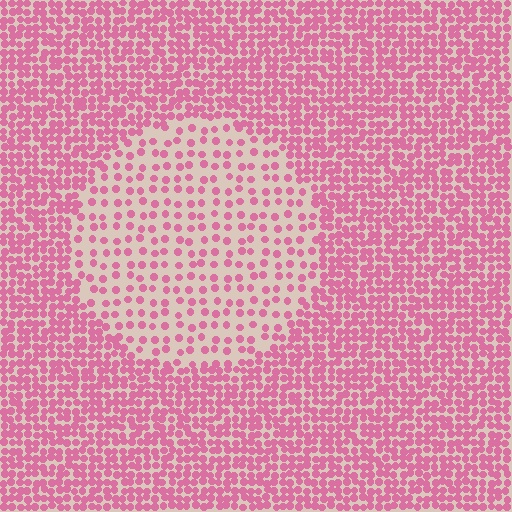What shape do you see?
I see a circle.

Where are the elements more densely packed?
The elements are more densely packed outside the circle boundary.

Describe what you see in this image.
The image contains small pink elements arranged at two different densities. A circle-shaped region is visible where the elements are less densely packed than the surrounding area.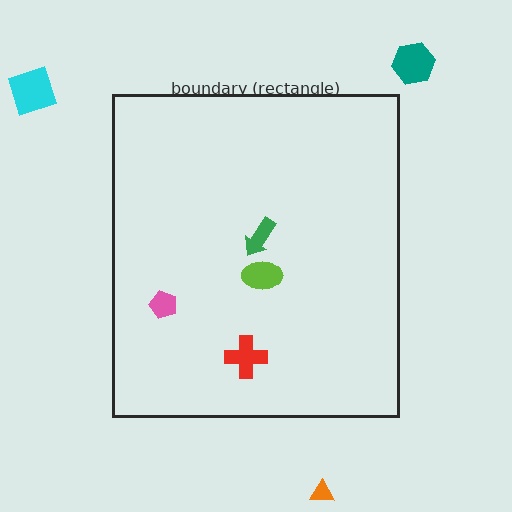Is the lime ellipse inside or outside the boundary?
Inside.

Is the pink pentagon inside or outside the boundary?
Inside.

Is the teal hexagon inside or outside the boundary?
Outside.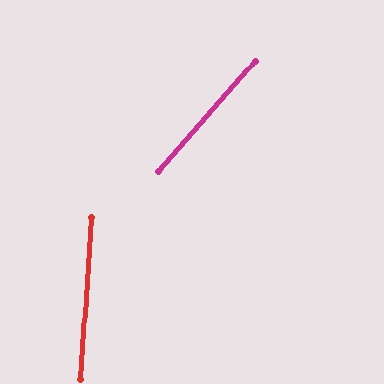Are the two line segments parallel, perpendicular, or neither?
Neither parallel nor perpendicular — they differ by about 38°.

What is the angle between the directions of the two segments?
Approximately 38 degrees.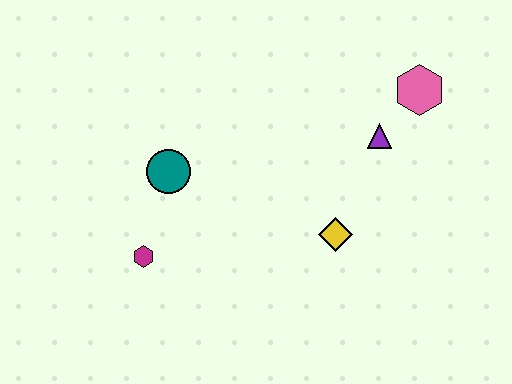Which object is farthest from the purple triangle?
The magenta hexagon is farthest from the purple triangle.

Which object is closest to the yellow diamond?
The purple triangle is closest to the yellow diamond.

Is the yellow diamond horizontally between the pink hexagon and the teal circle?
Yes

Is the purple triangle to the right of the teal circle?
Yes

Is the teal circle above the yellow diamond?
Yes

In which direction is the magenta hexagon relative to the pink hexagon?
The magenta hexagon is to the left of the pink hexagon.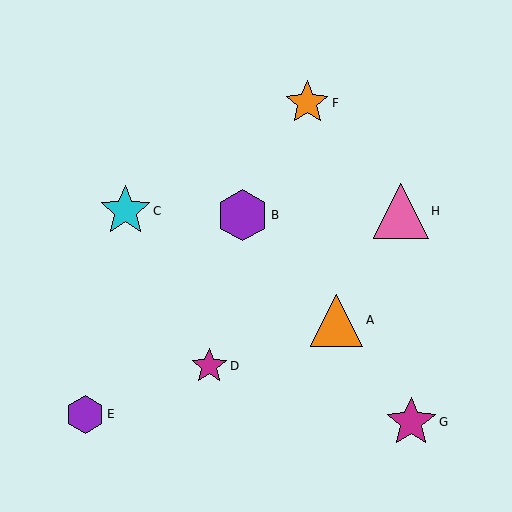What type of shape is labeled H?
Shape H is a pink triangle.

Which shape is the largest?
The pink triangle (labeled H) is the largest.